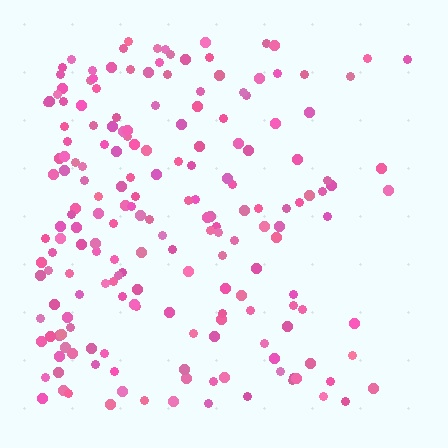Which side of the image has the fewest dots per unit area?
The right.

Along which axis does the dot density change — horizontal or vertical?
Horizontal.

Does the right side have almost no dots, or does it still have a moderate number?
Still a moderate number, just noticeably fewer than the left.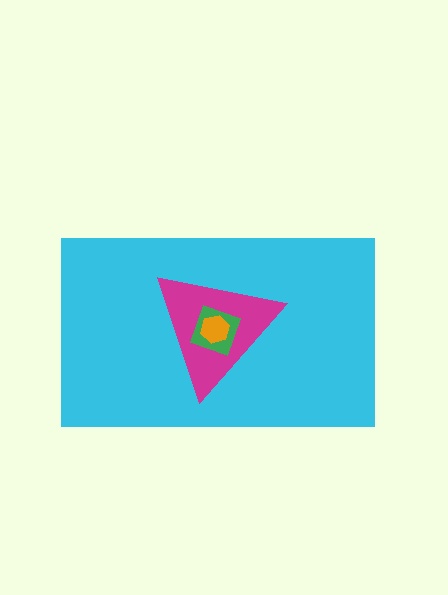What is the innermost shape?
The orange hexagon.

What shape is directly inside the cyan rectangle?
The magenta triangle.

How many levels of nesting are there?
4.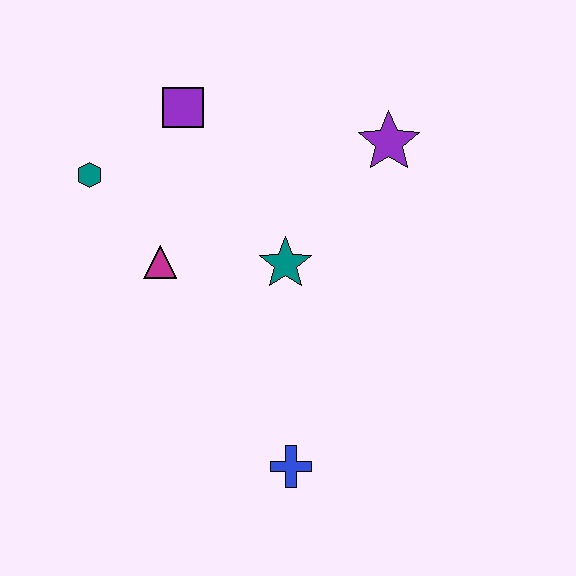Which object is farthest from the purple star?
The blue cross is farthest from the purple star.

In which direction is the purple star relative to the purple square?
The purple star is to the right of the purple square.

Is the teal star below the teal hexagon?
Yes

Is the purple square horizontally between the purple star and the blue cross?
No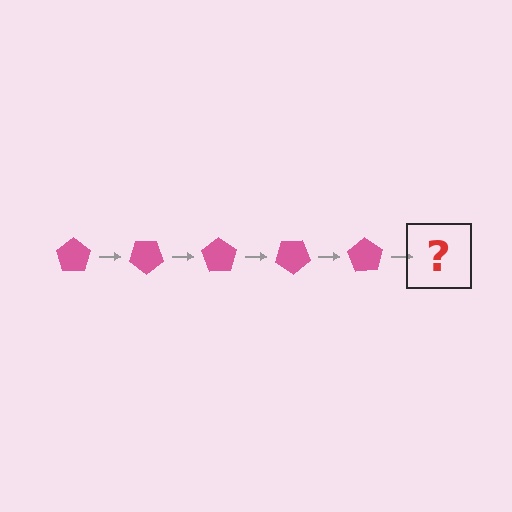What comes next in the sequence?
The next element should be a pink pentagon rotated 175 degrees.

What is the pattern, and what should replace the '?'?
The pattern is that the pentagon rotates 35 degrees each step. The '?' should be a pink pentagon rotated 175 degrees.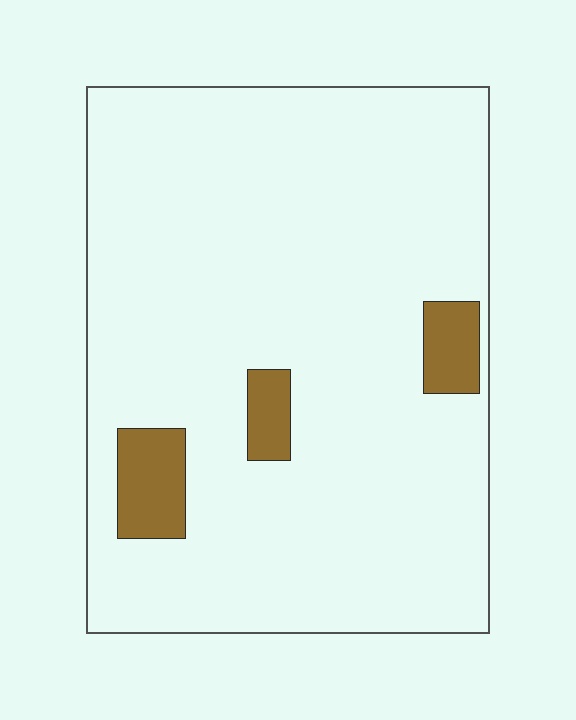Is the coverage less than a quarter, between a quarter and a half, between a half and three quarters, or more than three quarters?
Less than a quarter.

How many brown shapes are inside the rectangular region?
3.